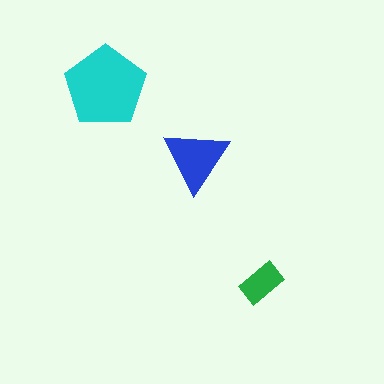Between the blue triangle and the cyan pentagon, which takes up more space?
The cyan pentagon.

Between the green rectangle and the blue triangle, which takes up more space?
The blue triangle.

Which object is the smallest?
The green rectangle.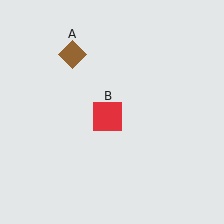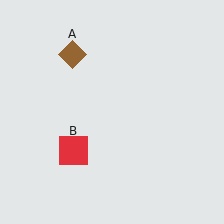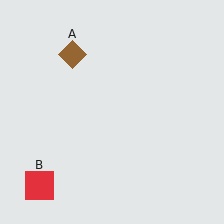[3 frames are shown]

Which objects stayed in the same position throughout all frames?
Brown diamond (object A) remained stationary.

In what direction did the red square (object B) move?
The red square (object B) moved down and to the left.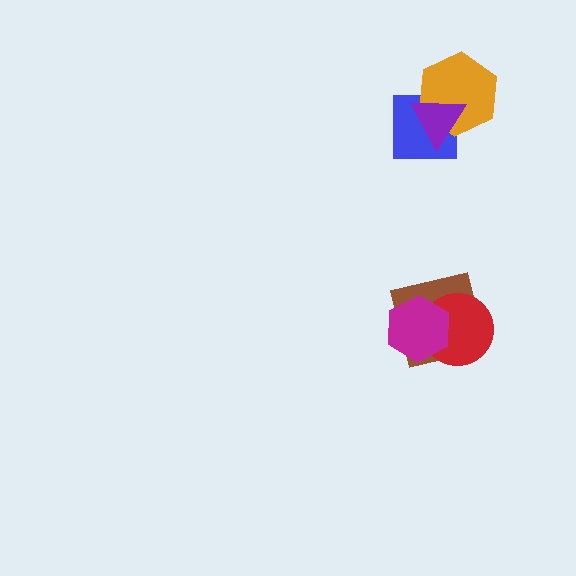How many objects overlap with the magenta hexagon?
2 objects overlap with the magenta hexagon.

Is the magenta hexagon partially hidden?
No, no other shape covers it.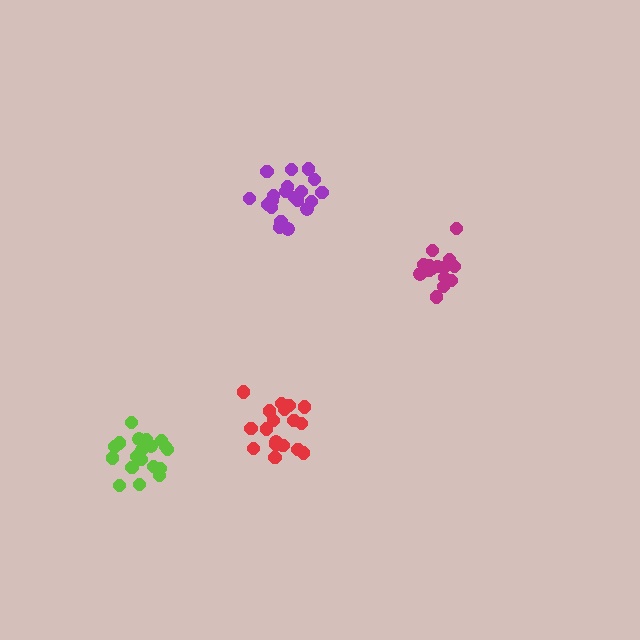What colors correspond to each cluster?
The clusters are colored: lime, purple, red, magenta.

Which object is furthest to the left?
The lime cluster is leftmost.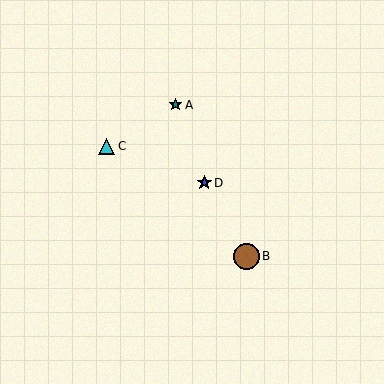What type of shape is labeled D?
Shape D is a blue star.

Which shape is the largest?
The brown circle (labeled B) is the largest.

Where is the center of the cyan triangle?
The center of the cyan triangle is at (107, 146).